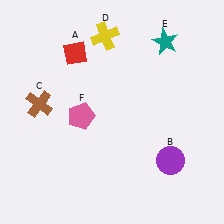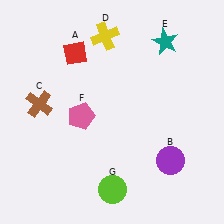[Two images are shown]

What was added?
A lime circle (G) was added in Image 2.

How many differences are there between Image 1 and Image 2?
There is 1 difference between the two images.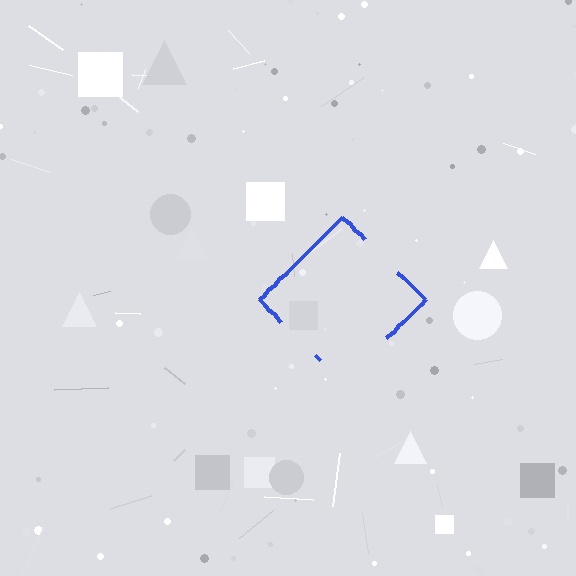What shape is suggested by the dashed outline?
The dashed outline suggests a diamond.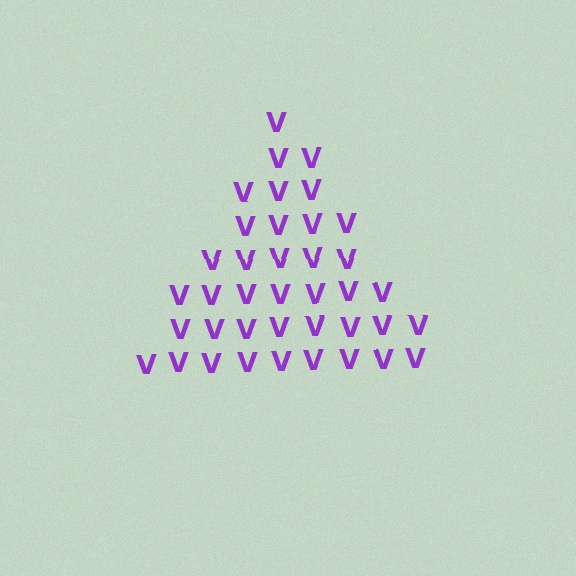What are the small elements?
The small elements are letter V's.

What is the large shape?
The large shape is a triangle.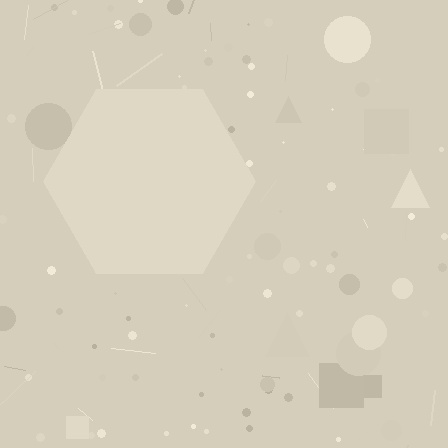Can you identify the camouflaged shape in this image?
The camouflaged shape is a hexagon.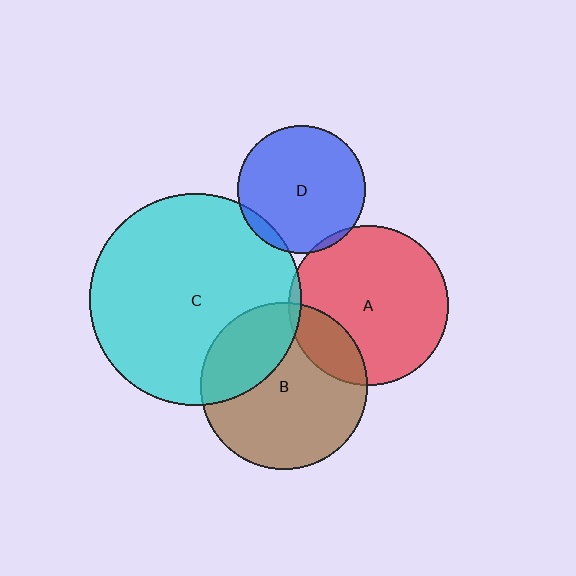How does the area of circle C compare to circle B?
Approximately 1.6 times.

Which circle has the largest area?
Circle C (cyan).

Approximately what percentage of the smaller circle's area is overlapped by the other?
Approximately 30%.